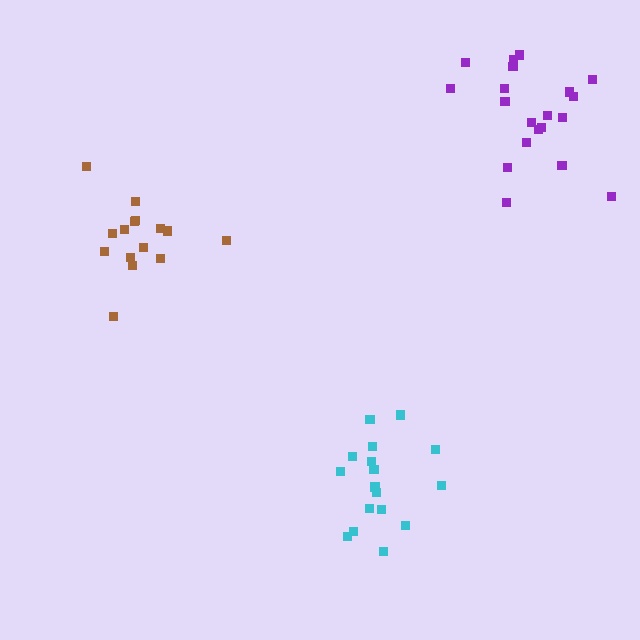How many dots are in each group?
Group 1: 17 dots, Group 2: 15 dots, Group 3: 20 dots (52 total).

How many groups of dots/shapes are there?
There are 3 groups.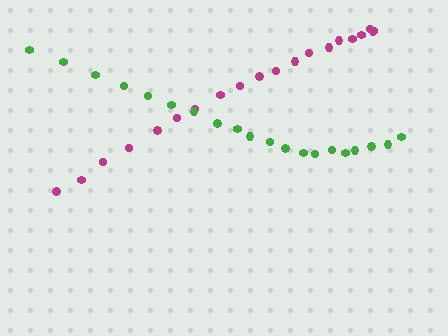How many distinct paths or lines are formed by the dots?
There are 2 distinct paths.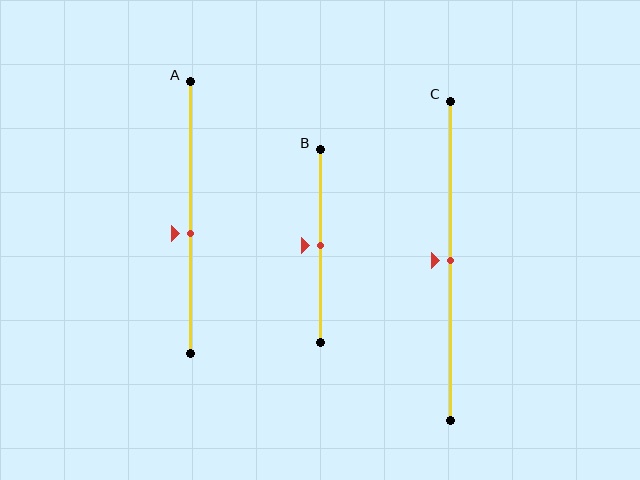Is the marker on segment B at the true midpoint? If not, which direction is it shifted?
Yes, the marker on segment B is at the true midpoint.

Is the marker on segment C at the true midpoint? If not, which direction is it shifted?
Yes, the marker on segment C is at the true midpoint.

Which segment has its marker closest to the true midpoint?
Segment B has its marker closest to the true midpoint.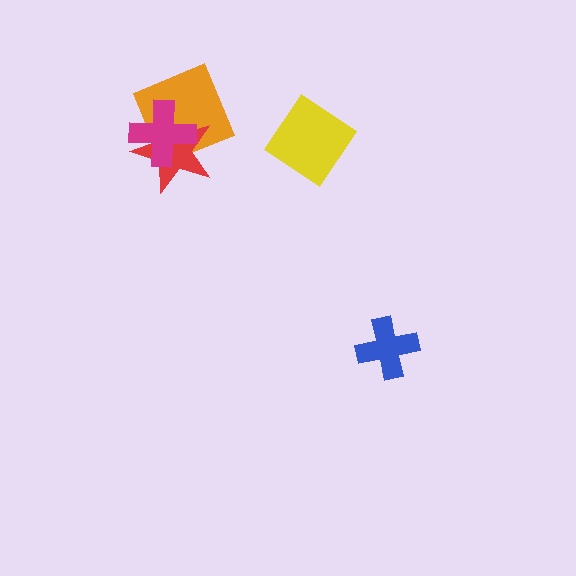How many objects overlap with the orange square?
2 objects overlap with the orange square.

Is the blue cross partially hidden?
No, no other shape covers it.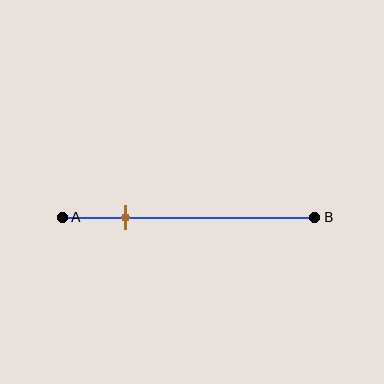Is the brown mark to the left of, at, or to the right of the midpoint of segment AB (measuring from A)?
The brown mark is to the left of the midpoint of segment AB.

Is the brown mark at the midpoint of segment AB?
No, the mark is at about 25% from A, not at the 50% midpoint.